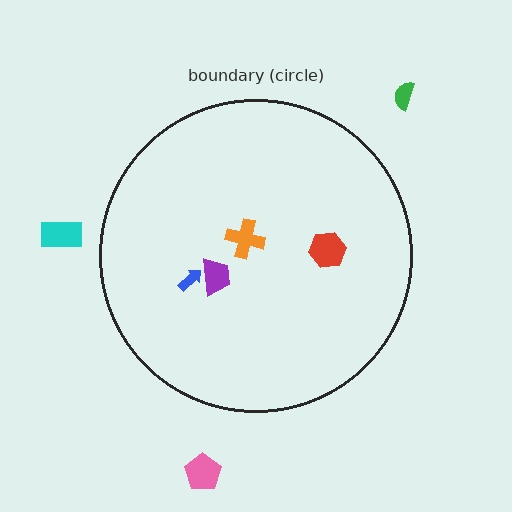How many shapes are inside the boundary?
4 inside, 3 outside.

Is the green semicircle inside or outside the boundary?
Outside.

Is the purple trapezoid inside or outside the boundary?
Inside.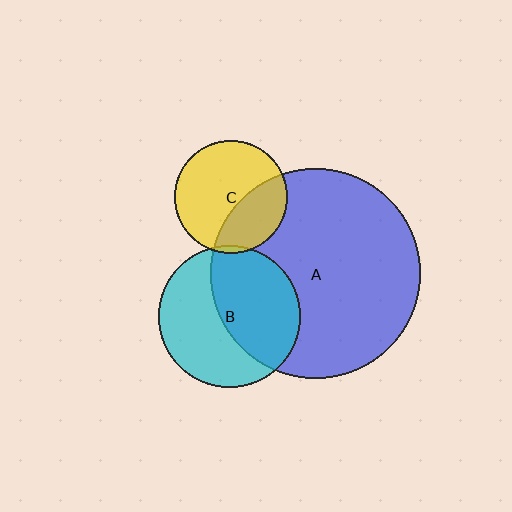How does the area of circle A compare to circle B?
Approximately 2.2 times.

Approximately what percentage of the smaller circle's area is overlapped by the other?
Approximately 35%.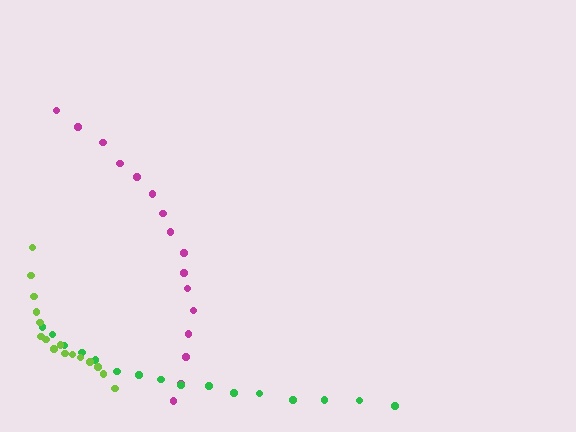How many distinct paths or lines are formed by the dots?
There are 3 distinct paths.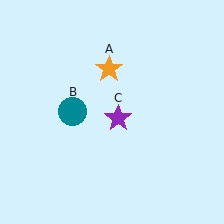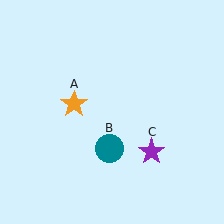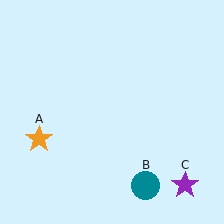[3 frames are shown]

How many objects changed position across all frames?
3 objects changed position: orange star (object A), teal circle (object B), purple star (object C).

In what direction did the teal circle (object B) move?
The teal circle (object B) moved down and to the right.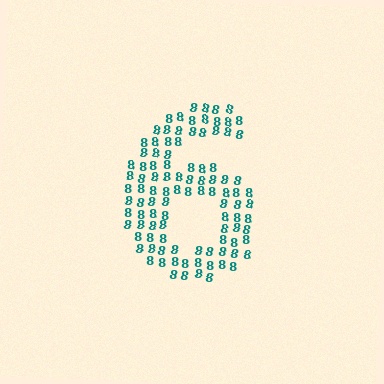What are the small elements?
The small elements are digit 8's.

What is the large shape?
The large shape is the digit 6.